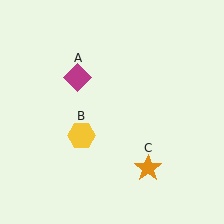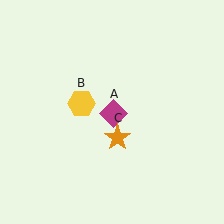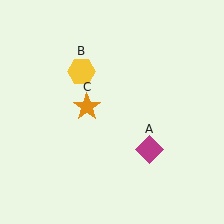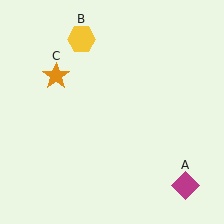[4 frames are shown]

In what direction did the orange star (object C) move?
The orange star (object C) moved up and to the left.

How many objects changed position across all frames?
3 objects changed position: magenta diamond (object A), yellow hexagon (object B), orange star (object C).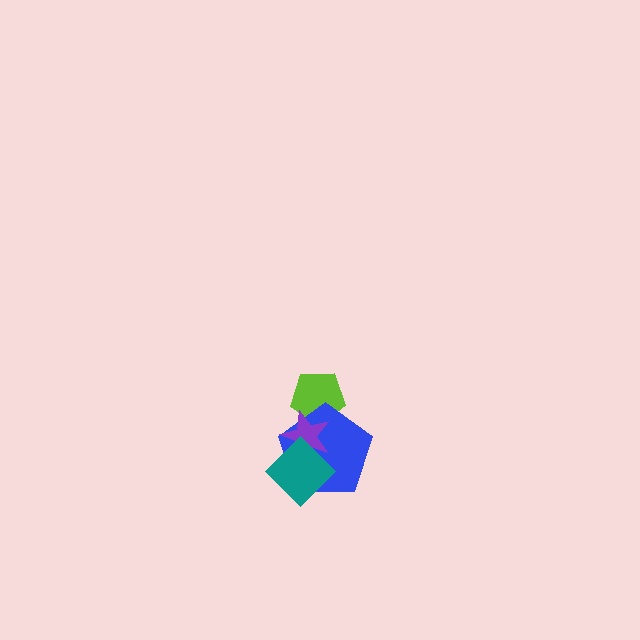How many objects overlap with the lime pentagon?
2 objects overlap with the lime pentagon.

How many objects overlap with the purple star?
3 objects overlap with the purple star.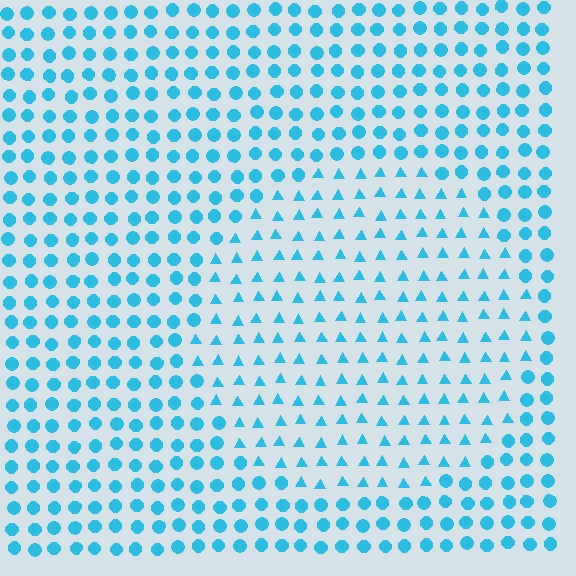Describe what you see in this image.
The image is filled with small cyan elements arranged in a uniform grid. A circle-shaped region contains triangles, while the surrounding area contains circles. The boundary is defined purely by the change in element shape.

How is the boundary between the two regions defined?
The boundary is defined by a change in element shape: triangles inside vs. circles outside. All elements share the same color and spacing.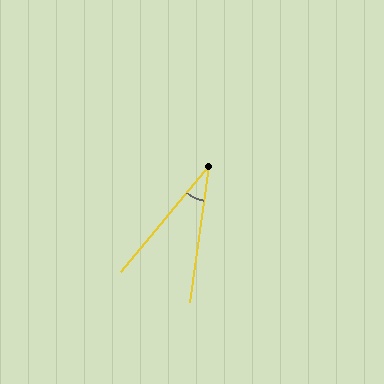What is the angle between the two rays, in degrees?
Approximately 32 degrees.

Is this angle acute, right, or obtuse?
It is acute.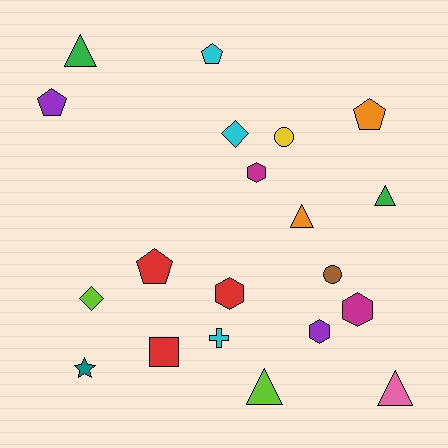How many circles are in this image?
There are 2 circles.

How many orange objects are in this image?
There are 2 orange objects.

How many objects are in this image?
There are 20 objects.